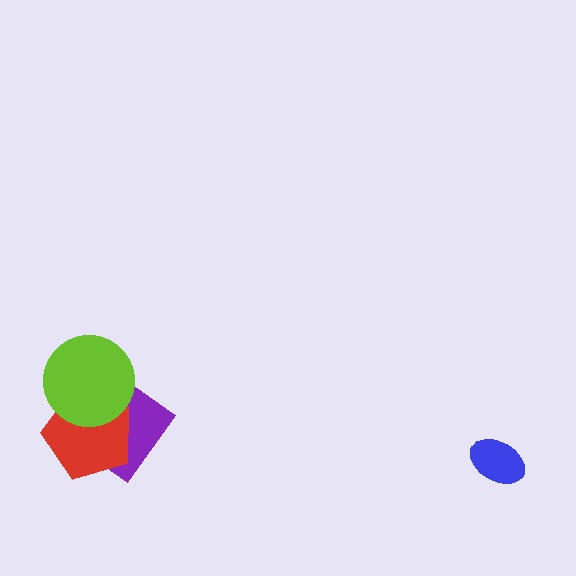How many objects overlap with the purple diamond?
2 objects overlap with the purple diamond.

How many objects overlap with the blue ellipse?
0 objects overlap with the blue ellipse.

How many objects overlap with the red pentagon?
2 objects overlap with the red pentagon.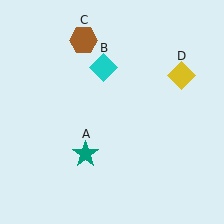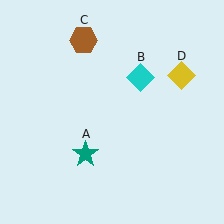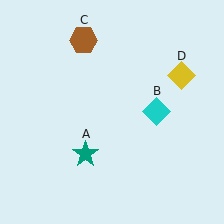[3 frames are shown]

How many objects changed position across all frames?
1 object changed position: cyan diamond (object B).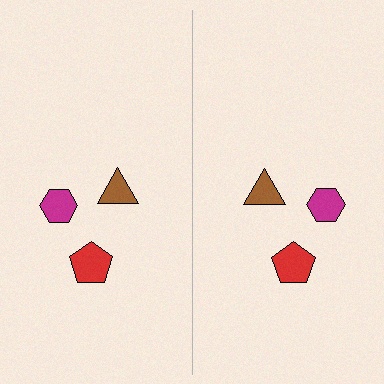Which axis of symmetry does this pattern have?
The pattern has a vertical axis of symmetry running through the center of the image.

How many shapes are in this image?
There are 6 shapes in this image.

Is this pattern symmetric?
Yes, this pattern has bilateral (reflection) symmetry.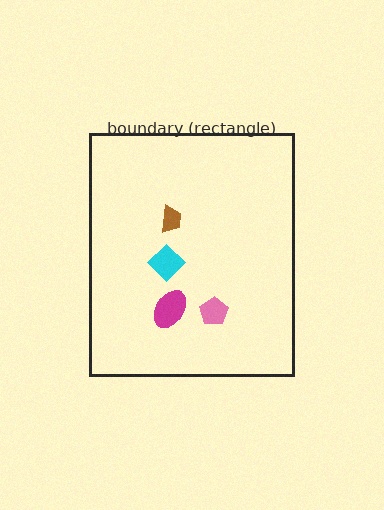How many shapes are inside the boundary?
4 inside, 0 outside.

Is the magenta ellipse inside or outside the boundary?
Inside.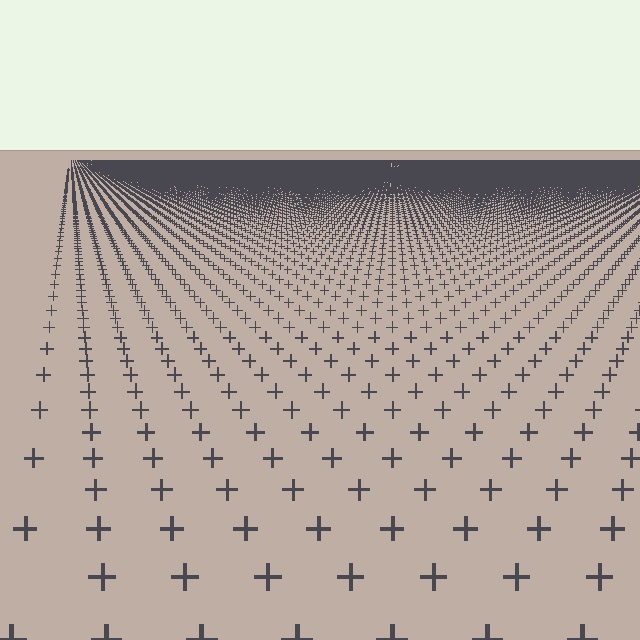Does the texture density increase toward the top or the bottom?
Density increases toward the top.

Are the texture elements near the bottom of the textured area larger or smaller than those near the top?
Larger. Near the bottom, elements are closer to the viewer and appear at a bigger on-screen size.